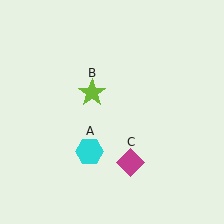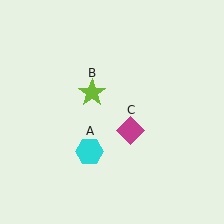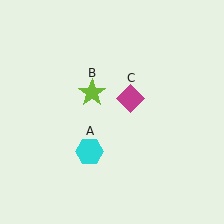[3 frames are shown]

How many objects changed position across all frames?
1 object changed position: magenta diamond (object C).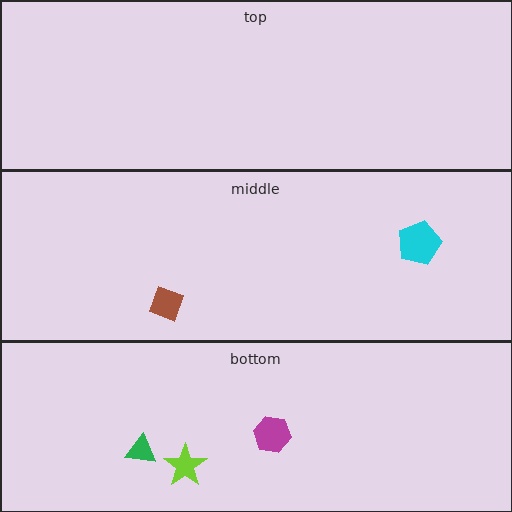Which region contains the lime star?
The bottom region.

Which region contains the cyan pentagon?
The middle region.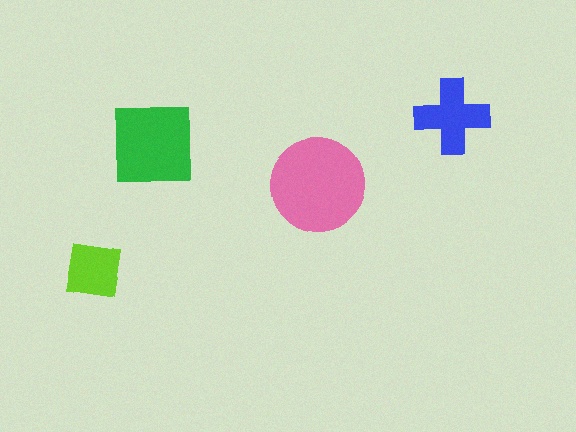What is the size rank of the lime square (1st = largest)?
4th.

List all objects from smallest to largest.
The lime square, the blue cross, the green square, the pink circle.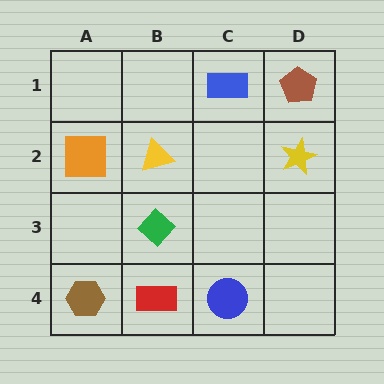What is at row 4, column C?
A blue circle.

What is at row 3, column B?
A green diamond.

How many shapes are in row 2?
3 shapes.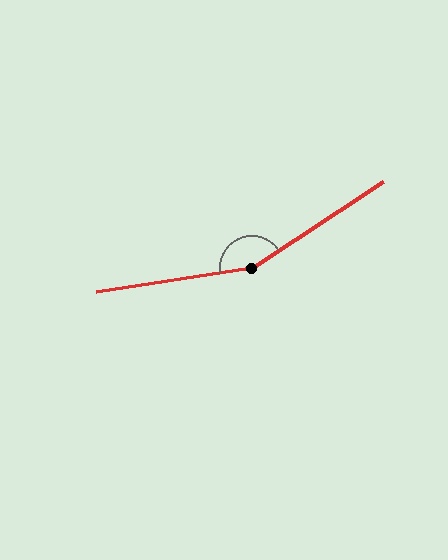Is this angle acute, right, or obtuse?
It is obtuse.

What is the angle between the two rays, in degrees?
Approximately 156 degrees.